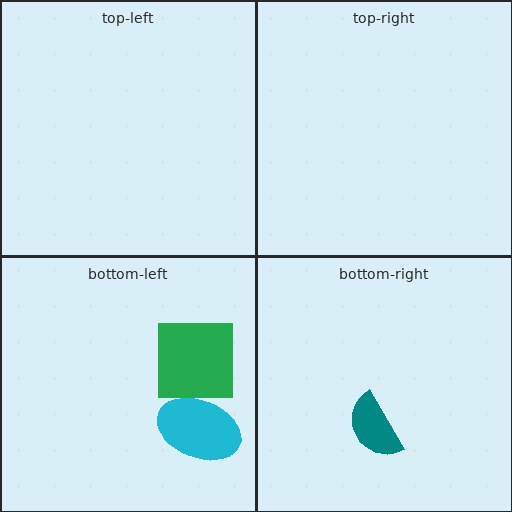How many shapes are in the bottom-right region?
1.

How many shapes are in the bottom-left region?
2.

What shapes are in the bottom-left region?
The cyan ellipse, the green square.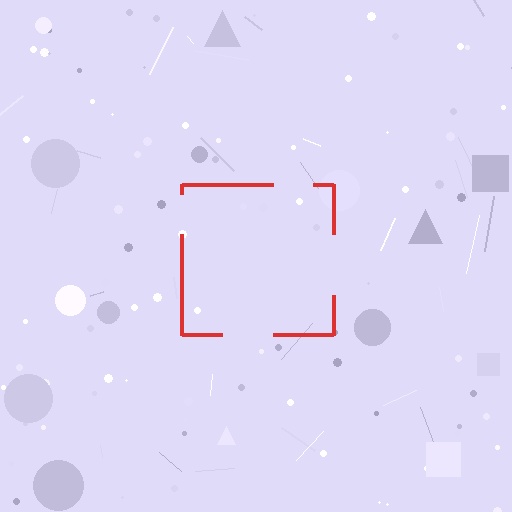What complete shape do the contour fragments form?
The contour fragments form a square.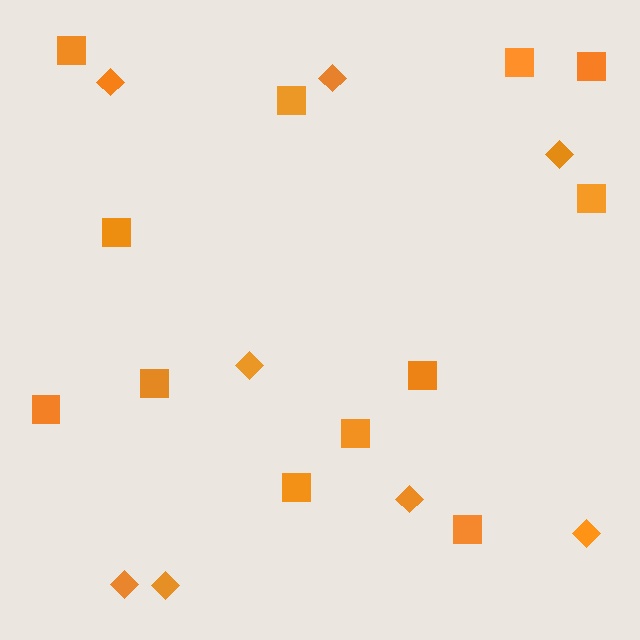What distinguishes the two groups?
There are 2 groups: one group of diamonds (8) and one group of squares (12).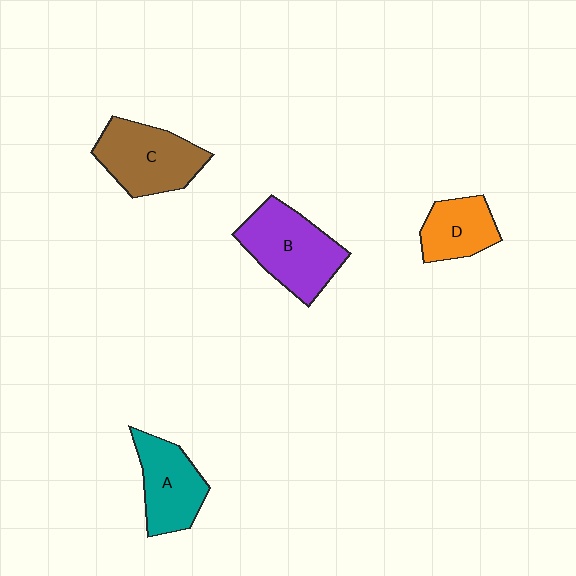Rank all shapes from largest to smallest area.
From largest to smallest: B (purple), C (brown), A (teal), D (orange).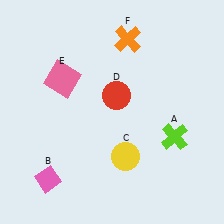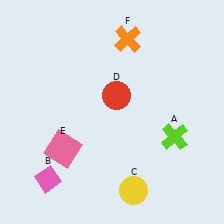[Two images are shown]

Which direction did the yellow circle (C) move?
The yellow circle (C) moved down.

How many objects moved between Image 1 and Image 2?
2 objects moved between the two images.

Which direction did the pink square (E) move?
The pink square (E) moved down.